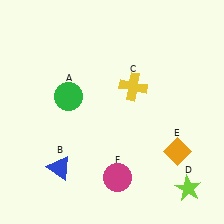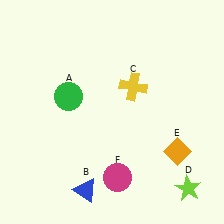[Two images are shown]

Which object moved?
The blue triangle (B) moved right.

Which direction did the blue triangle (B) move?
The blue triangle (B) moved right.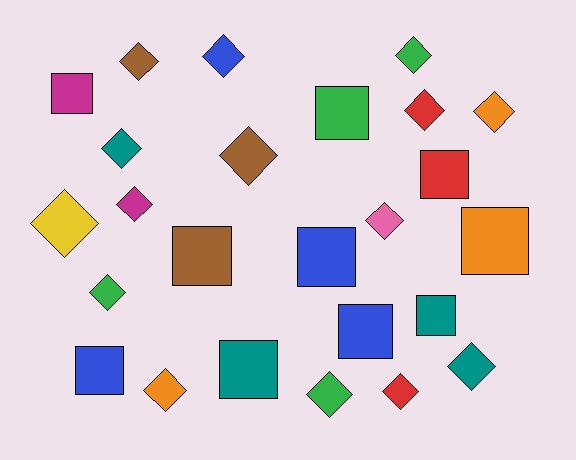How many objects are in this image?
There are 25 objects.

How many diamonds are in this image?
There are 15 diamonds.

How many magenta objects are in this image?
There are 2 magenta objects.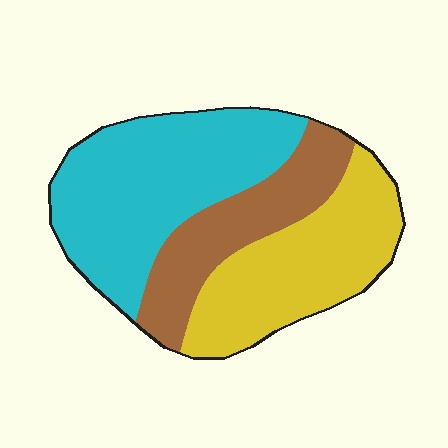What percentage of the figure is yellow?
Yellow takes up about one third (1/3) of the figure.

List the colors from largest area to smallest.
From largest to smallest: cyan, yellow, brown.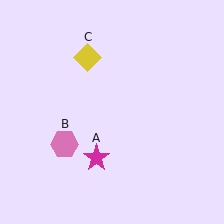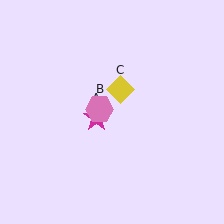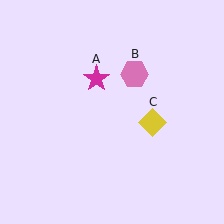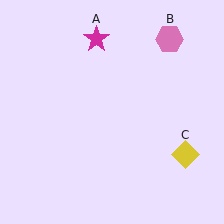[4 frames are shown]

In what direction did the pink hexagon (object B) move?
The pink hexagon (object B) moved up and to the right.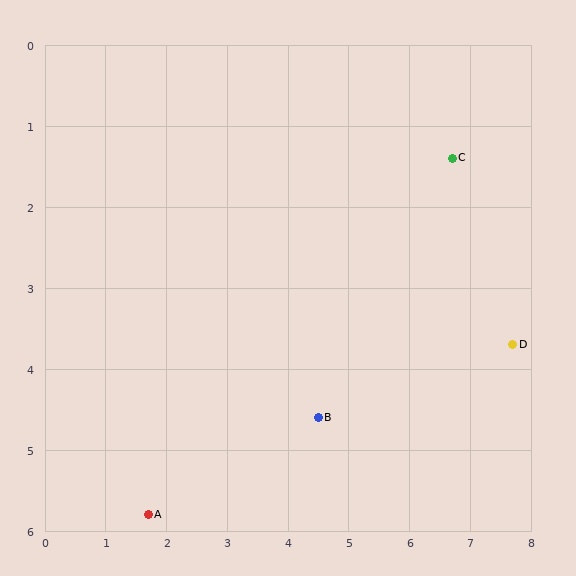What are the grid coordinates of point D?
Point D is at approximately (7.7, 3.7).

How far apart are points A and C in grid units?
Points A and C are about 6.7 grid units apart.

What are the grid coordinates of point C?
Point C is at approximately (6.7, 1.4).